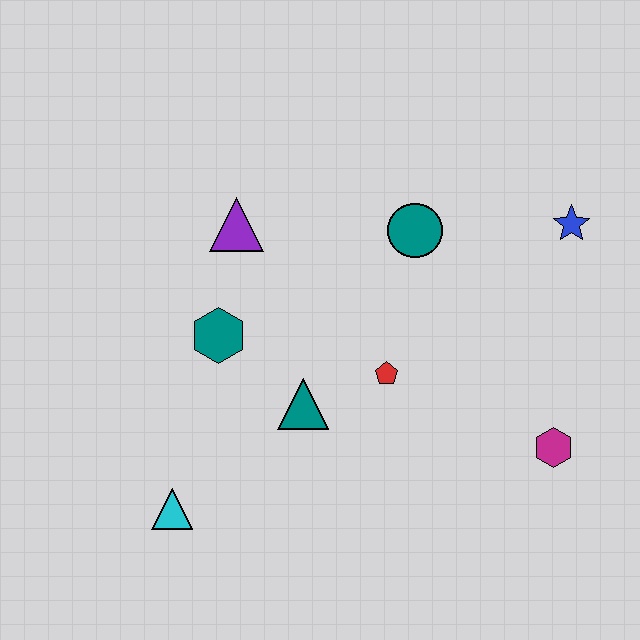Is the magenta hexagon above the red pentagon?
No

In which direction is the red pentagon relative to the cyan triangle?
The red pentagon is to the right of the cyan triangle.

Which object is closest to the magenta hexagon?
The red pentagon is closest to the magenta hexagon.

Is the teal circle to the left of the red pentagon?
No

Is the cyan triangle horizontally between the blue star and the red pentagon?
No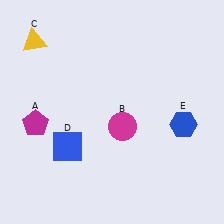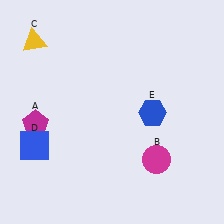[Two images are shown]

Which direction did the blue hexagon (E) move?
The blue hexagon (E) moved left.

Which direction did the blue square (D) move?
The blue square (D) moved left.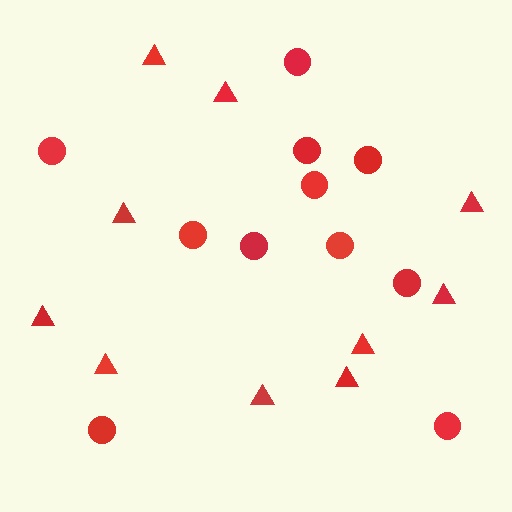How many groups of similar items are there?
There are 2 groups: one group of circles (11) and one group of triangles (10).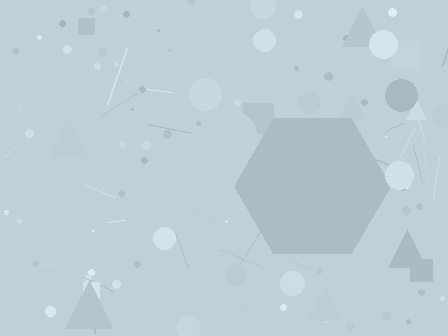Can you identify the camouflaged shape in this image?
The camouflaged shape is a hexagon.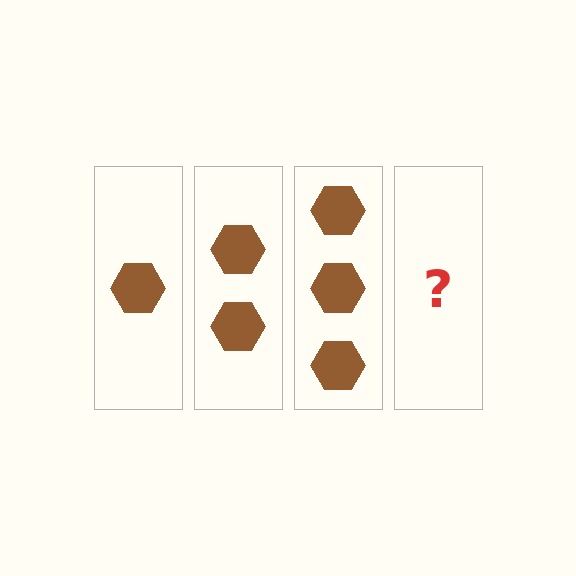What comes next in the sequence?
The next element should be 4 hexagons.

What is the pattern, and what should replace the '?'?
The pattern is that each step adds one more hexagon. The '?' should be 4 hexagons.